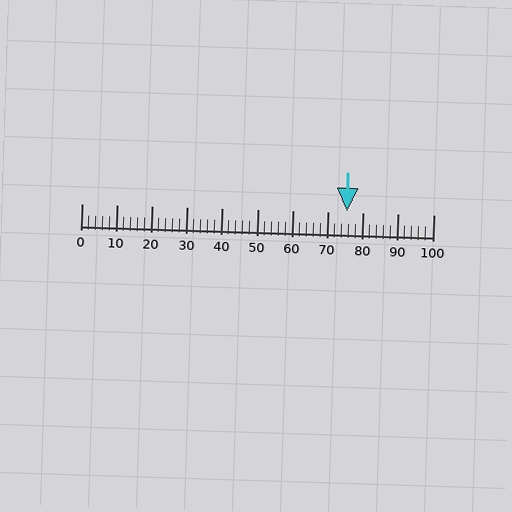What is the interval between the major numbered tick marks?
The major tick marks are spaced 10 units apart.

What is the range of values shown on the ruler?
The ruler shows values from 0 to 100.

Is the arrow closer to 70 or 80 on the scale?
The arrow is closer to 80.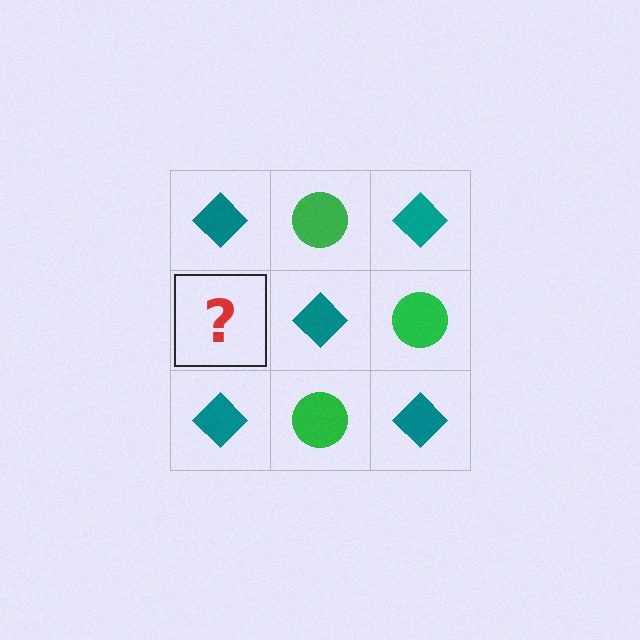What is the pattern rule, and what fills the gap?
The rule is that it alternates teal diamond and green circle in a checkerboard pattern. The gap should be filled with a green circle.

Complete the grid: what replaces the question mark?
The question mark should be replaced with a green circle.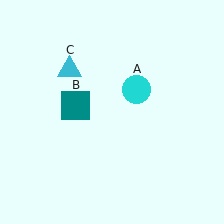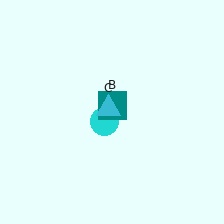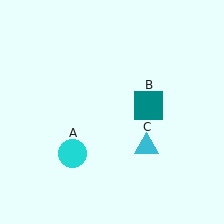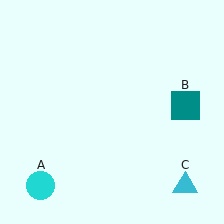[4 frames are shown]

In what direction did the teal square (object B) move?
The teal square (object B) moved right.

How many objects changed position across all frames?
3 objects changed position: cyan circle (object A), teal square (object B), cyan triangle (object C).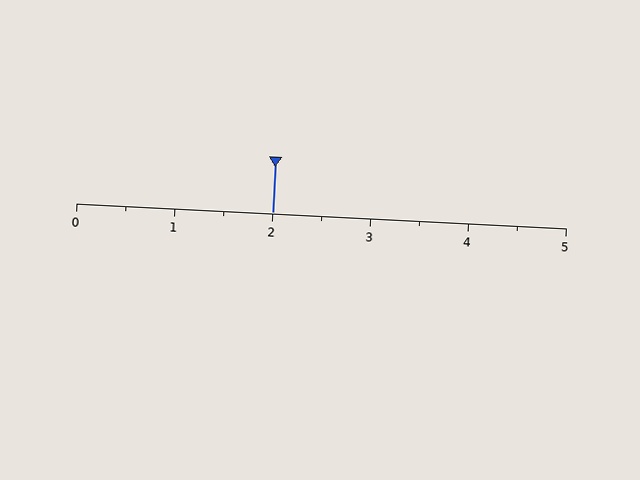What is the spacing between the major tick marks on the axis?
The major ticks are spaced 1 apart.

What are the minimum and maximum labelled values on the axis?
The axis runs from 0 to 5.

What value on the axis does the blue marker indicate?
The marker indicates approximately 2.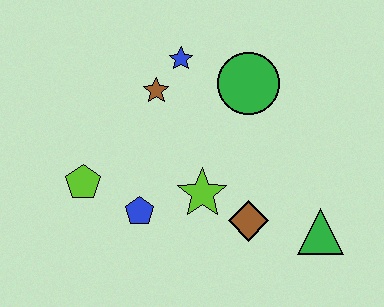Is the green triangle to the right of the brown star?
Yes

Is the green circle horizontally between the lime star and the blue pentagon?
No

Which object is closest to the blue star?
The brown star is closest to the blue star.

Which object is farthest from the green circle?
The lime pentagon is farthest from the green circle.